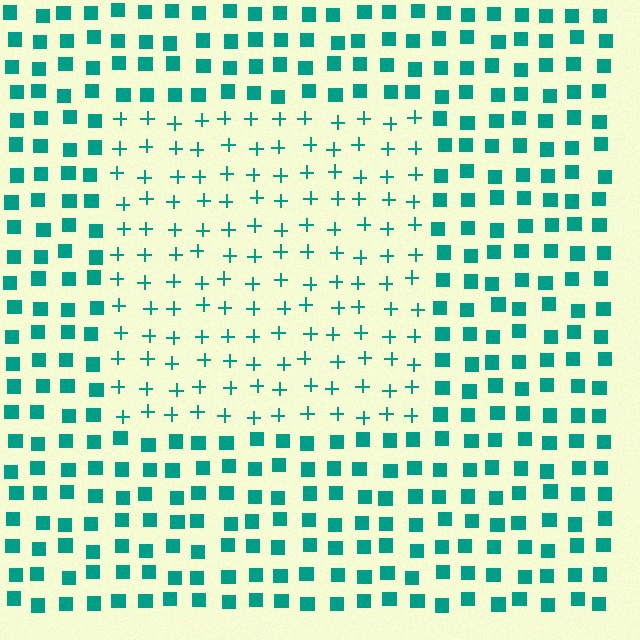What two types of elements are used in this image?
The image uses plus signs inside the rectangle region and squares outside it.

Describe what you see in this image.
The image is filled with small teal elements arranged in a uniform grid. A rectangle-shaped region contains plus signs, while the surrounding area contains squares. The boundary is defined purely by the change in element shape.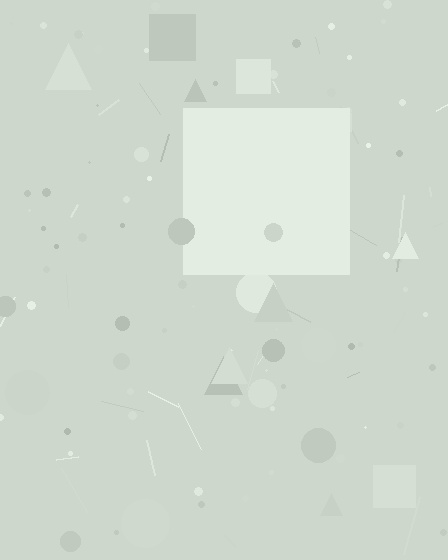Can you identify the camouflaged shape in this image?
The camouflaged shape is a square.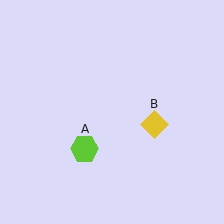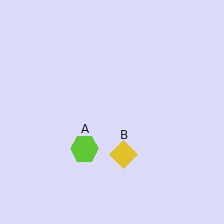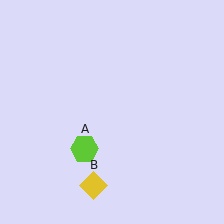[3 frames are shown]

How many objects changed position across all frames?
1 object changed position: yellow diamond (object B).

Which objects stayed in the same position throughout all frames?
Lime hexagon (object A) remained stationary.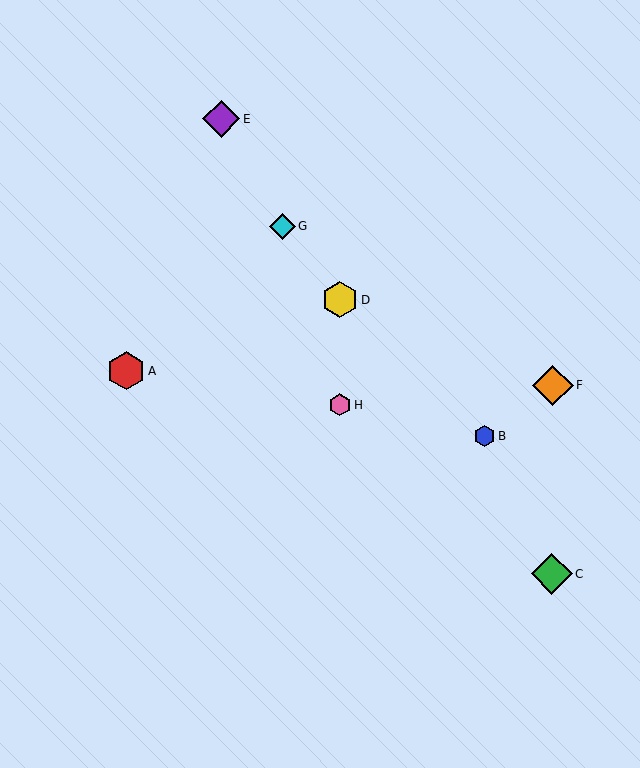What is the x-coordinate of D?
Object D is at x≈340.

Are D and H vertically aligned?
Yes, both are at x≈340.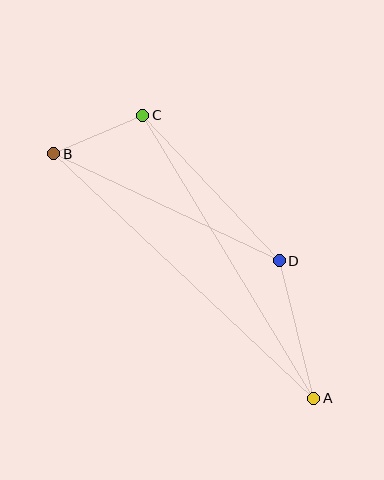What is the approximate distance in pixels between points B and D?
The distance between B and D is approximately 250 pixels.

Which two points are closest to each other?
Points B and C are closest to each other.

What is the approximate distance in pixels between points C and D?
The distance between C and D is approximately 199 pixels.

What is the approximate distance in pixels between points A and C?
The distance between A and C is approximately 330 pixels.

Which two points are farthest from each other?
Points A and B are farthest from each other.